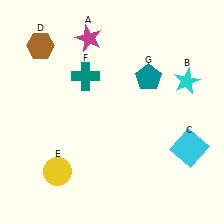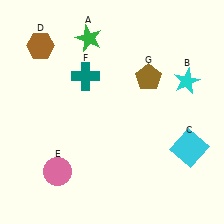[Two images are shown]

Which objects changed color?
A changed from magenta to green. E changed from yellow to pink. G changed from teal to brown.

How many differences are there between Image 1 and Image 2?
There are 3 differences between the two images.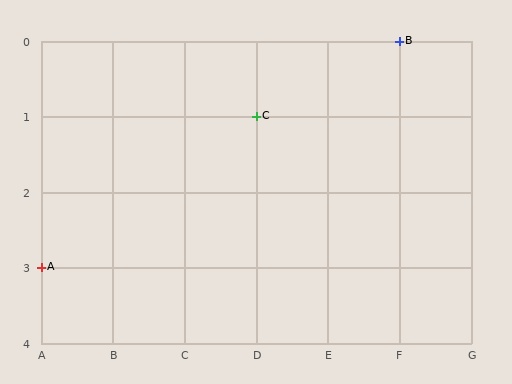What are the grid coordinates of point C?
Point C is at grid coordinates (D, 1).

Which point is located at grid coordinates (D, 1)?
Point C is at (D, 1).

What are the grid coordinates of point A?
Point A is at grid coordinates (A, 3).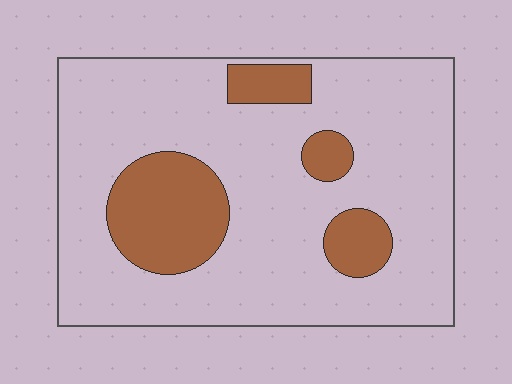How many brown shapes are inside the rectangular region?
4.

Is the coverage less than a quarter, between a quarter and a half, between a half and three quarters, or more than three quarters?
Less than a quarter.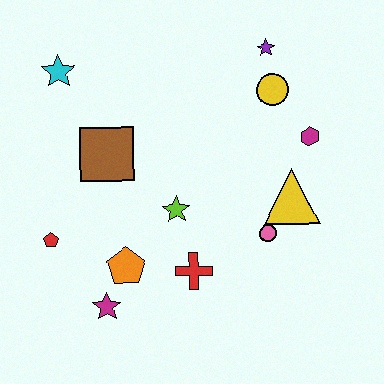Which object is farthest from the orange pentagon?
The purple star is farthest from the orange pentagon.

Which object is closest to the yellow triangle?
The pink circle is closest to the yellow triangle.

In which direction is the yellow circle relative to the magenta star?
The yellow circle is above the magenta star.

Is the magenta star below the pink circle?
Yes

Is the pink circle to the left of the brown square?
No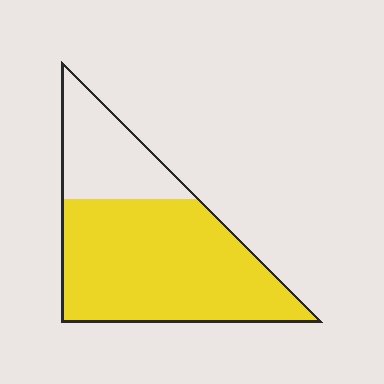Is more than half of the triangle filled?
Yes.